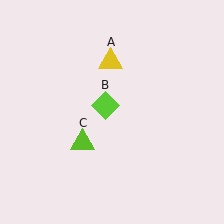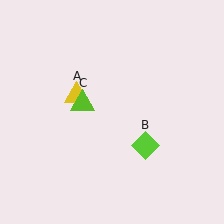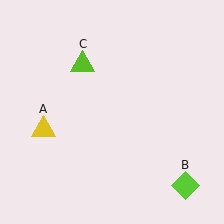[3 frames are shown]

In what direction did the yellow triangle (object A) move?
The yellow triangle (object A) moved down and to the left.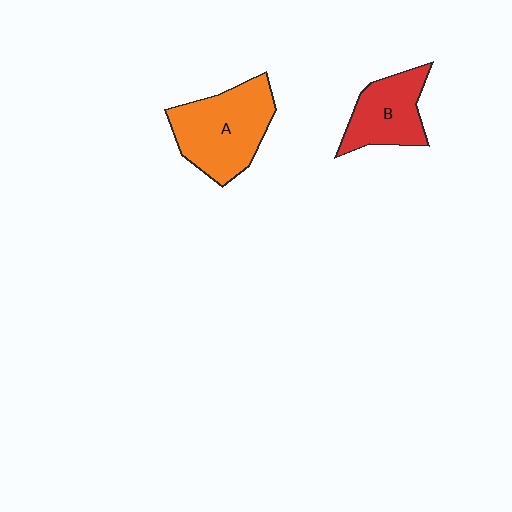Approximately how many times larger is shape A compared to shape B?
Approximately 1.4 times.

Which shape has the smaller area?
Shape B (red).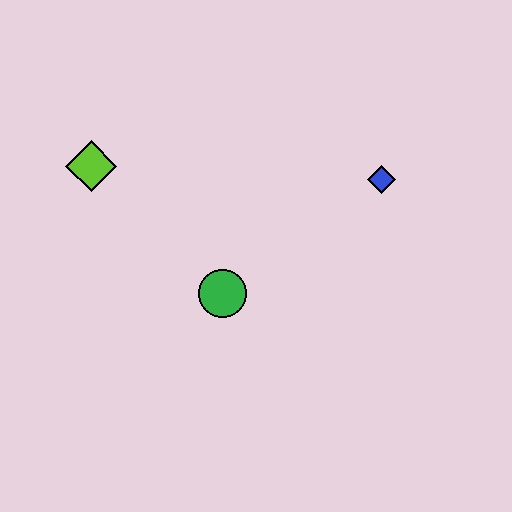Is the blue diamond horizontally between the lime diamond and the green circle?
No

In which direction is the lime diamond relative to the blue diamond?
The lime diamond is to the left of the blue diamond.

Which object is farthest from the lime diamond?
The blue diamond is farthest from the lime diamond.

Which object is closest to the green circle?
The lime diamond is closest to the green circle.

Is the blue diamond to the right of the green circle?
Yes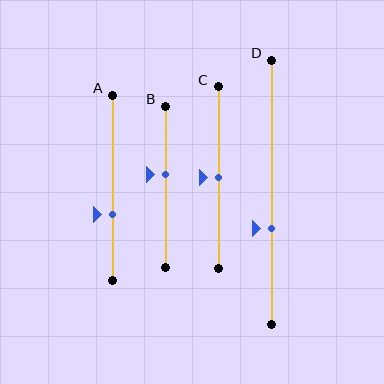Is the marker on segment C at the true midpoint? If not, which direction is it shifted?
Yes, the marker on segment C is at the true midpoint.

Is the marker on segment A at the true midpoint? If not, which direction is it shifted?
No, the marker on segment A is shifted downward by about 14% of the segment length.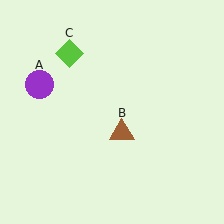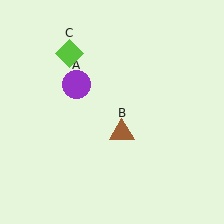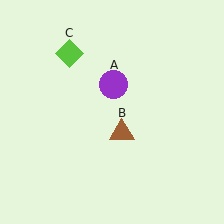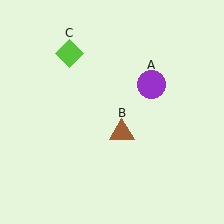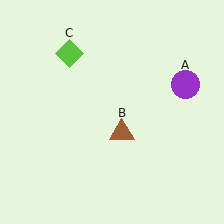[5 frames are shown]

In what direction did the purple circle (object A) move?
The purple circle (object A) moved right.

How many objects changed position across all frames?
1 object changed position: purple circle (object A).